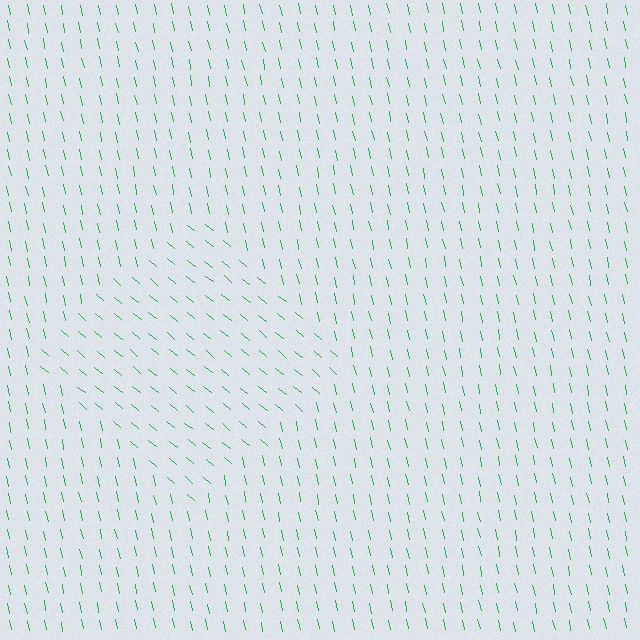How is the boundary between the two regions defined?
The boundary is defined purely by a change in line orientation (approximately 38 degrees difference). All lines are the same color and thickness.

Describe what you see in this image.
The image is filled with small green line segments. A diamond region in the image has lines oriented differently from the surrounding lines, creating a visible texture boundary.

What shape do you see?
I see a diamond.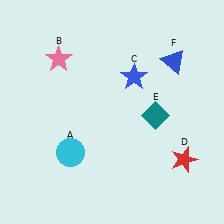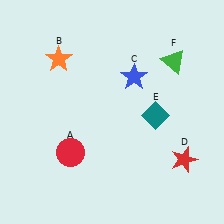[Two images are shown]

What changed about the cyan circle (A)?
In Image 1, A is cyan. In Image 2, it changed to red.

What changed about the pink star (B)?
In Image 1, B is pink. In Image 2, it changed to orange.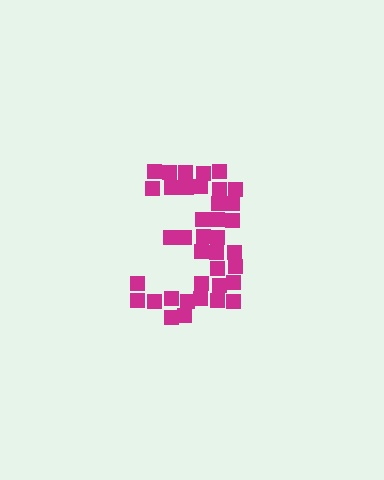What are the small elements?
The small elements are squares.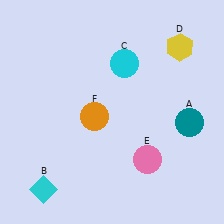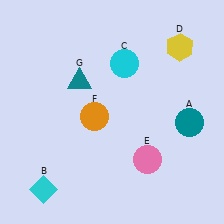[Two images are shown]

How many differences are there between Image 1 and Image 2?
There is 1 difference between the two images.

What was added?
A teal triangle (G) was added in Image 2.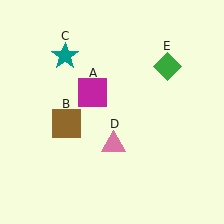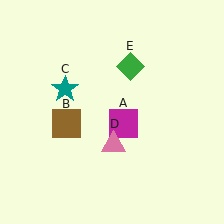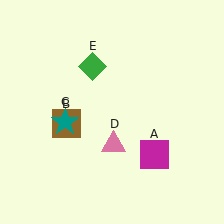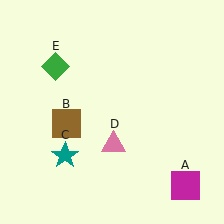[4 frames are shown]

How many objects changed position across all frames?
3 objects changed position: magenta square (object A), teal star (object C), green diamond (object E).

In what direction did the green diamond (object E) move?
The green diamond (object E) moved left.